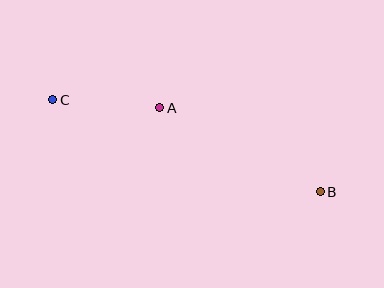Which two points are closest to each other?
Points A and C are closest to each other.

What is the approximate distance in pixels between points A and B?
The distance between A and B is approximately 181 pixels.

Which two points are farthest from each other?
Points B and C are farthest from each other.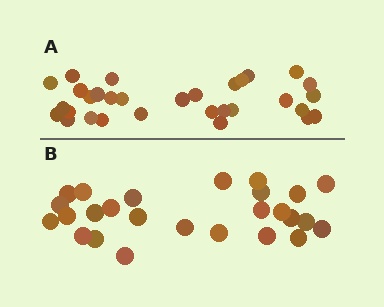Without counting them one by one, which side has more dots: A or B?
Region A (the top region) has more dots.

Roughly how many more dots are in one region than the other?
Region A has about 5 more dots than region B.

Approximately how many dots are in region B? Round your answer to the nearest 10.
About 30 dots. (The exact count is 26, which rounds to 30.)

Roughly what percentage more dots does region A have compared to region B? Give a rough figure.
About 20% more.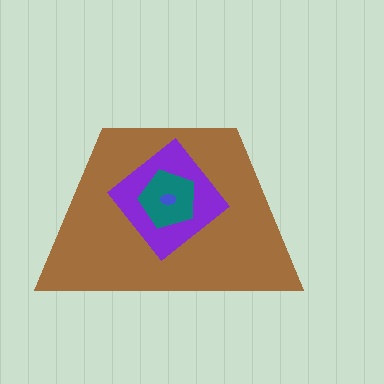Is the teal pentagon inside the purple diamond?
Yes.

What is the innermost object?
The blue ellipse.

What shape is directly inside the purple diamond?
The teal pentagon.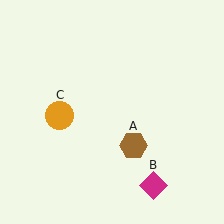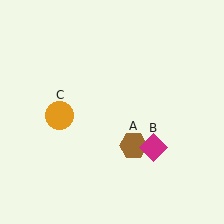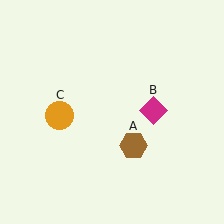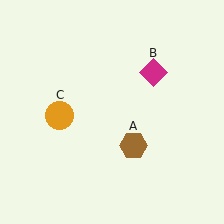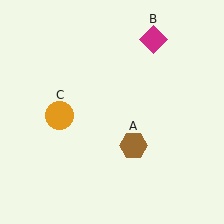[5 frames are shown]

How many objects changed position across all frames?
1 object changed position: magenta diamond (object B).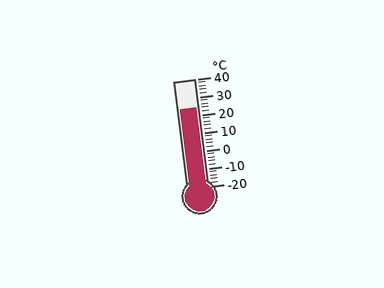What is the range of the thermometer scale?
The thermometer scale ranges from -20°C to 40°C.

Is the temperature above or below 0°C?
The temperature is above 0°C.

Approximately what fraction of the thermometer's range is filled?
The thermometer is filled to approximately 75% of its range.